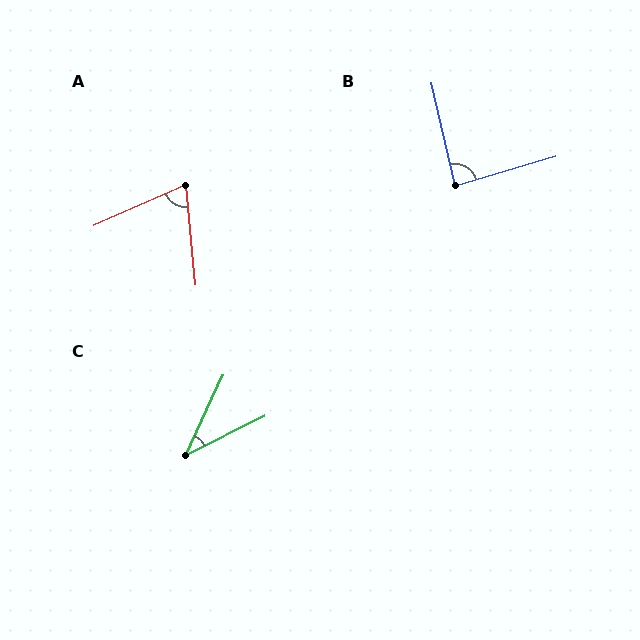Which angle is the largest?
B, at approximately 87 degrees.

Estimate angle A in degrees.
Approximately 72 degrees.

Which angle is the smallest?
C, at approximately 38 degrees.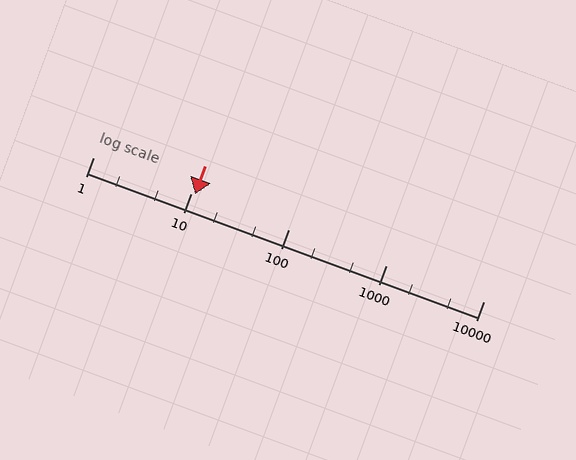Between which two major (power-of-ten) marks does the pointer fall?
The pointer is between 10 and 100.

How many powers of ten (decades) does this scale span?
The scale spans 4 decades, from 1 to 10000.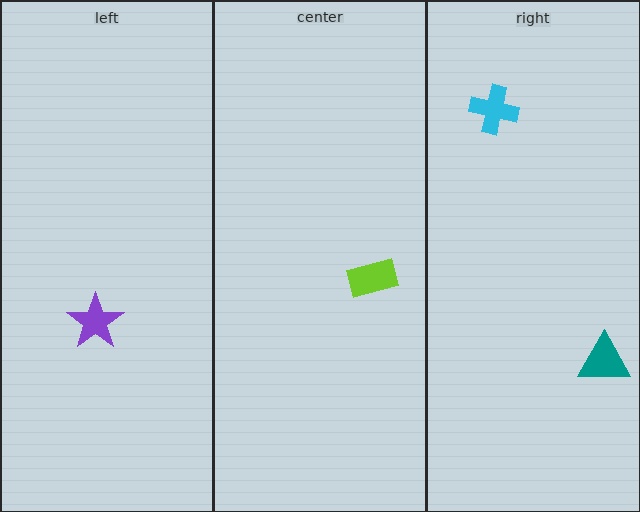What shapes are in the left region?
The purple star.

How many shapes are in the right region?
2.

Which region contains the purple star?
The left region.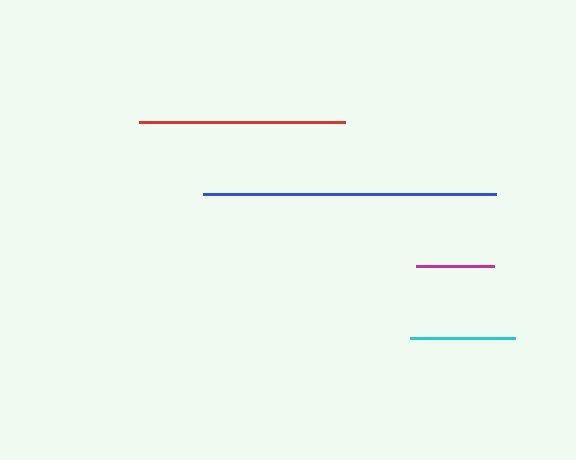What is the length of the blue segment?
The blue segment is approximately 292 pixels long.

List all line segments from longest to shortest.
From longest to shortest: blue, red, cyan, magenta.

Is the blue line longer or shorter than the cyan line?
The blue line is longer than the cyan line.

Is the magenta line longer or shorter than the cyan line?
The cyan line is longer than the magenta line.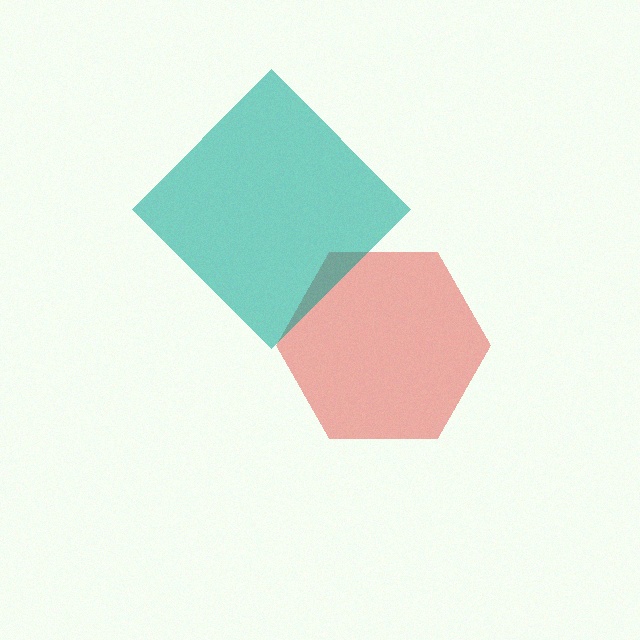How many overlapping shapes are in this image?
There are 2 overlapping shapes in the image.